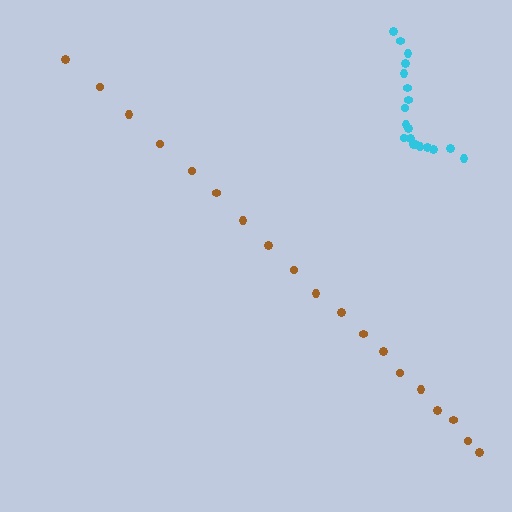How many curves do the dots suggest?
There are 2 distinct paths.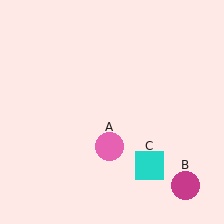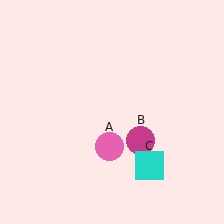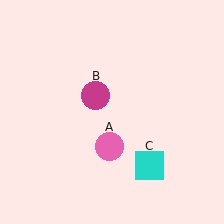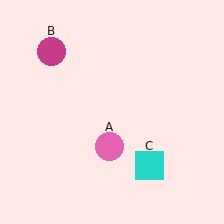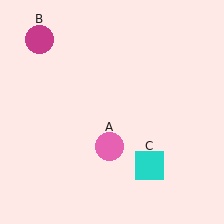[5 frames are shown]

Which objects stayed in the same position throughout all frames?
Pink circle (object A) and cyan square (object C) remained stationary.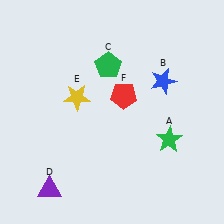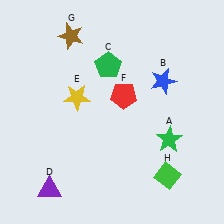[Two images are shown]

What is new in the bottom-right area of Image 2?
A green diamond (H) was added in the bottom-right area of Image 2.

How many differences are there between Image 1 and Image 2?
There are 2 differences between the two images.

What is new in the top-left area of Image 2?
A brown star (G) was added in the top-left area of Image 2.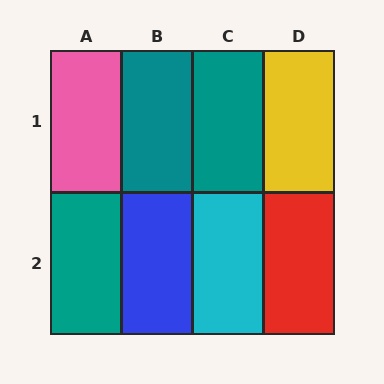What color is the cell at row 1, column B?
Teal.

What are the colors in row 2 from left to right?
Teal, blue, cyan, red.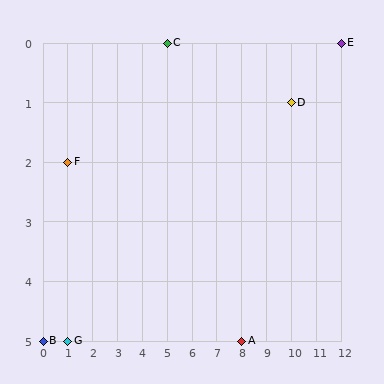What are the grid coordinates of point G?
Point G is at grid coordinates (1, 5).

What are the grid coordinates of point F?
Point F is at grid coordinates (1, 2).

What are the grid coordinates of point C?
Point C is at grid coordinates (5, 0).